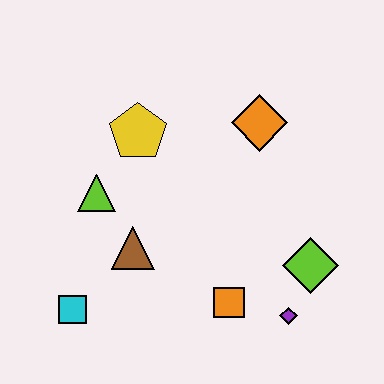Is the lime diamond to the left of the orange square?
No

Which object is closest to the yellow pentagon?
The lime triangle is closest to the yellow pentagon.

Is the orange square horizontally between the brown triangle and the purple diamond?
Yes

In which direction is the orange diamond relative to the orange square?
The orange diamond is above the orange square.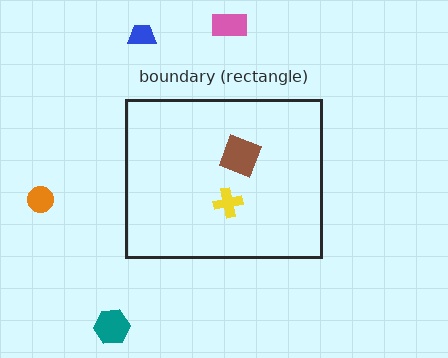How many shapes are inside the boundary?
2 inside, 4 outside.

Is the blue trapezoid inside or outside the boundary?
Outside.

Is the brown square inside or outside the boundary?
Inside.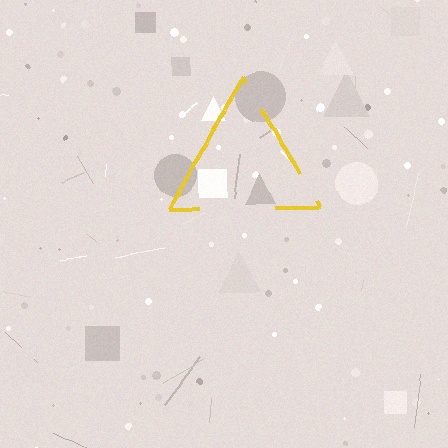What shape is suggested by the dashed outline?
The dashed outline suggests a triangle.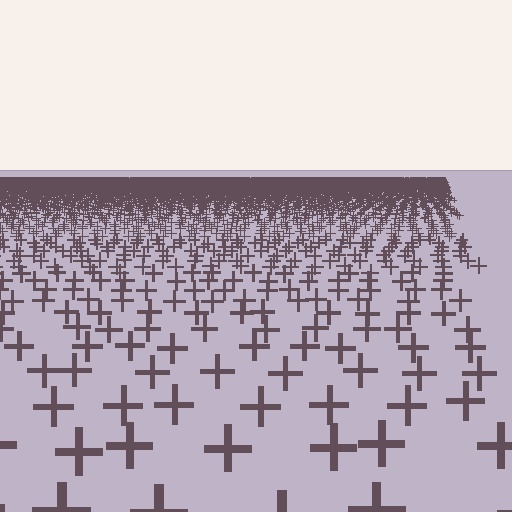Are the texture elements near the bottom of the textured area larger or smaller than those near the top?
Larger. Near the bottom, elements are closer to the viewer and appear at a bigger on-screen size.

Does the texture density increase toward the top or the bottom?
Density increases toward the top.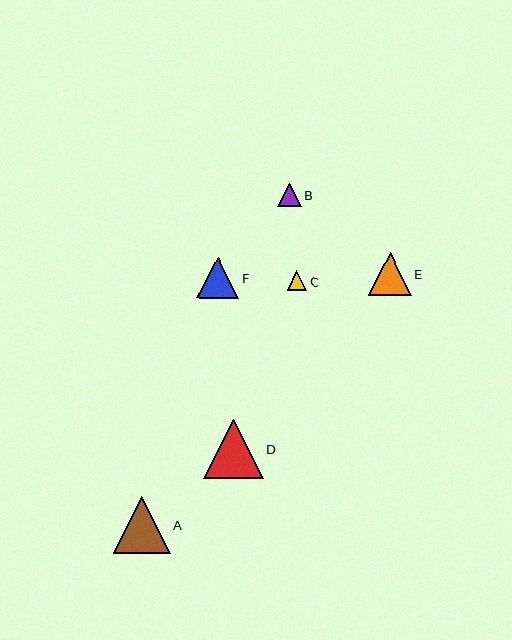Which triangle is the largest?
Triangle D is the largest with a size of approximately 59 pixels.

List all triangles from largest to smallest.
From largest to smallest: D, A, E, F, B, C.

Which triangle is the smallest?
Triangle C is the smallest with a size of approximately 20 pixels.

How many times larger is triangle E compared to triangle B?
Triangle E is approximately 1.8 times the size of triangle B.